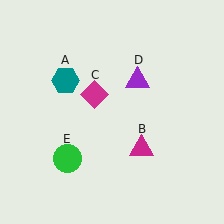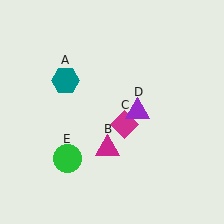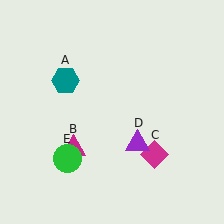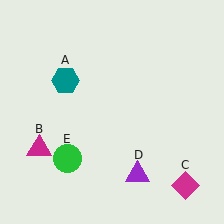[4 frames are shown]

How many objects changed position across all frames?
3 objects changed position: magenta triangle (object B), magenta diamond (object C), purple triangle (object D).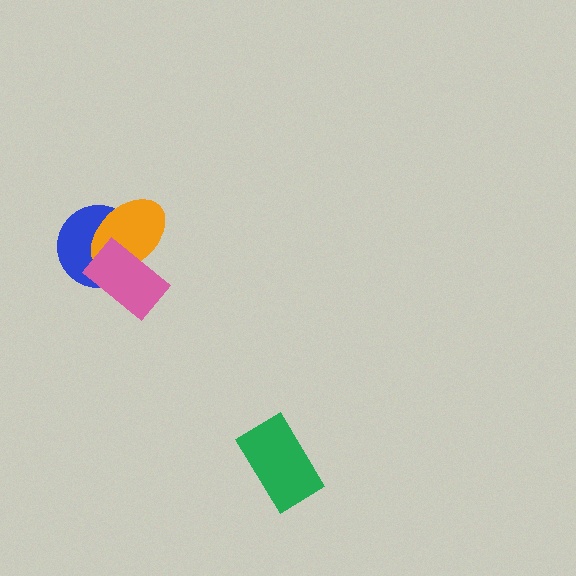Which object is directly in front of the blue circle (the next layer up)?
The orange ellipse is directly in front of the blue circle.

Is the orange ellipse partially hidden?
Yes, it is partially covered by another shape.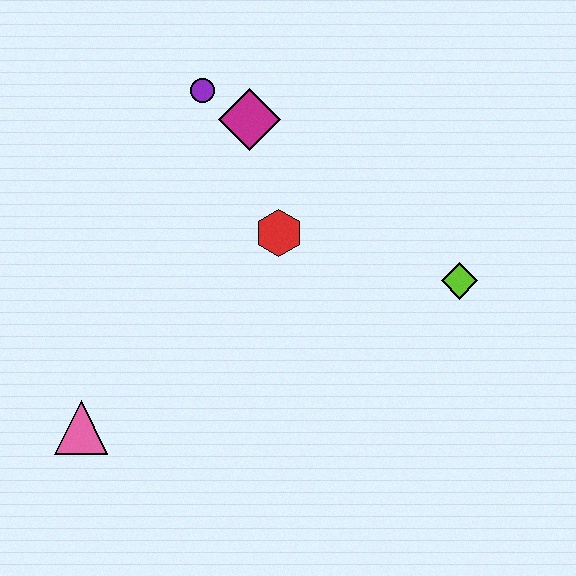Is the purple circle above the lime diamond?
Yes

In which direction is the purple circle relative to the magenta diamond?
The purple circle is to the left of the magenta diamond.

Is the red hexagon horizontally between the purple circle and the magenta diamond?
No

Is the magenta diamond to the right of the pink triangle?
Yes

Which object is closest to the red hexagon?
The magenta diamond is closest to the red hexagon.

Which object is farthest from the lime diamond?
The pink triangle is farthest from the lime diamond.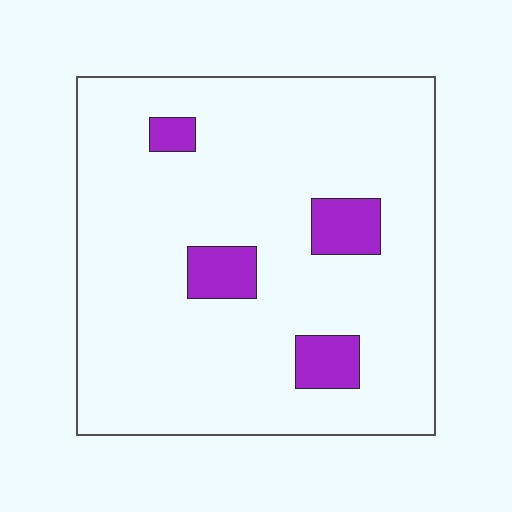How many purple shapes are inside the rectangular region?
4.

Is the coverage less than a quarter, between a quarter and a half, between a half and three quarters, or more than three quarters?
Less than a quarter.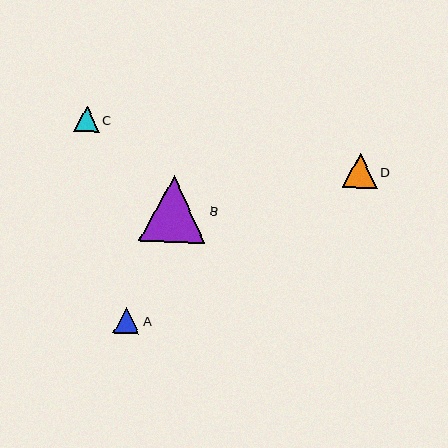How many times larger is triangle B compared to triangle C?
Triangle B is approximately 2.6 times the size of triangle C.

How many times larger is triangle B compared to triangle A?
Triangle B is approximately 2.5 times the size of triangle A.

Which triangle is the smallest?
Triangle C is the smallest with a size of approximately 25 pixels.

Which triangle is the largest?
Triangle B is the largest with a size of approximately 67 pixels.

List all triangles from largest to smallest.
From largest to smallest: B, D, A, C.